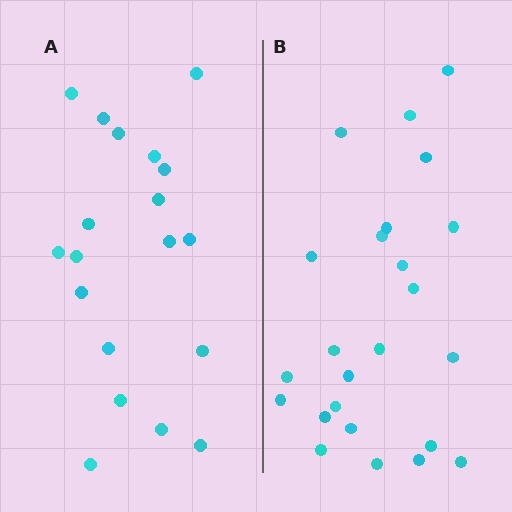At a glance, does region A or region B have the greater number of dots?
Region B (the right region) has more dots.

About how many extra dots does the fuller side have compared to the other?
Region B has about 5 more dots than region A.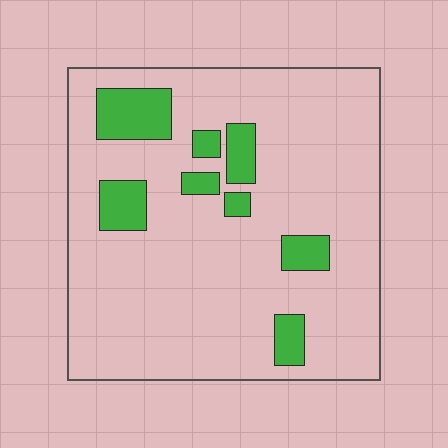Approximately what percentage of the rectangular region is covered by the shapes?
Approximately 15%.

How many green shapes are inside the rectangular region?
8.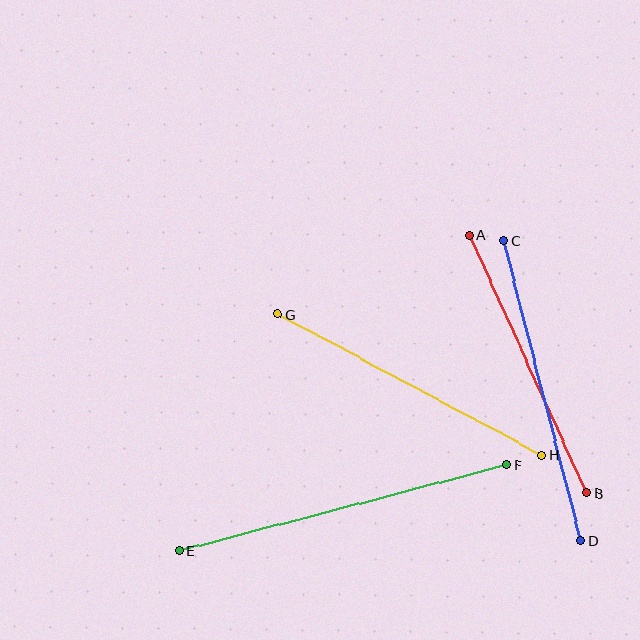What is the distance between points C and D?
The distance is approximately 309 pixels.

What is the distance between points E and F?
The distance is approximately 339 pixels.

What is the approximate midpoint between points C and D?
The midpoint is at approximately (543, 391) pixels.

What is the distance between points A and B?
The distance is approximately 284 pixels.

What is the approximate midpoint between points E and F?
The midpoint is at approximately (343, 508) pixels.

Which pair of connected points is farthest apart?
Points E and F are farthest apart.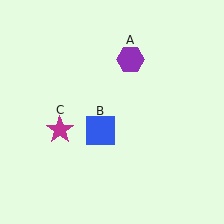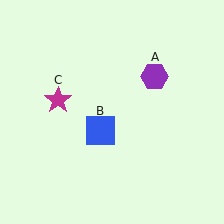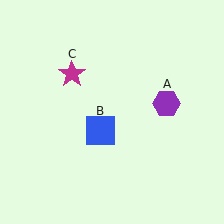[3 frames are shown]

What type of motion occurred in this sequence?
The purple hexagon (object A), magenta star (object C) rotated clockwise around the center of the scene.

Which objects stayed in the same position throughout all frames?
Blue square (object B) remained stationary.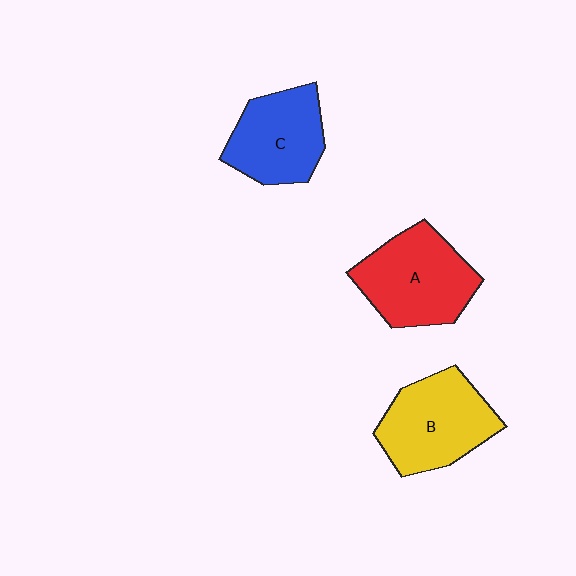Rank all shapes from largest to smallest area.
From largest to smallest: A (red), B (yellow), C (blue).